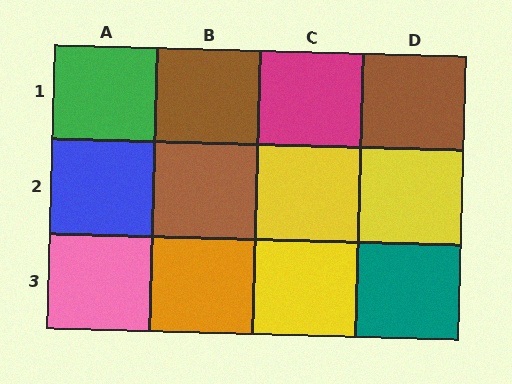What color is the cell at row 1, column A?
Green.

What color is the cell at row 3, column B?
Orange.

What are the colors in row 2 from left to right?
Blue, brown, yellow, yellow.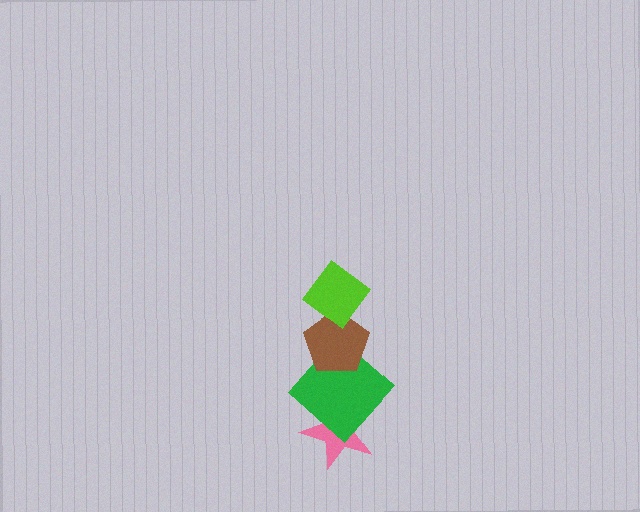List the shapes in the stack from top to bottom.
From top to bottom: the lime diamond, the brown pentagon, the green diamond, the pink star.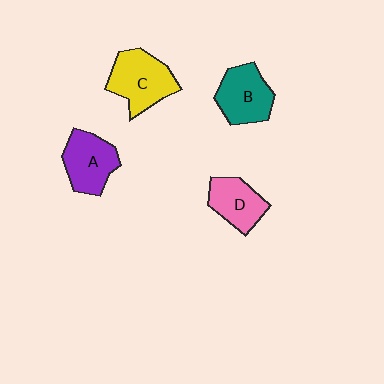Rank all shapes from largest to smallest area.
From largest to smallest: C (yellow), B (teal), A (purple), D (pink).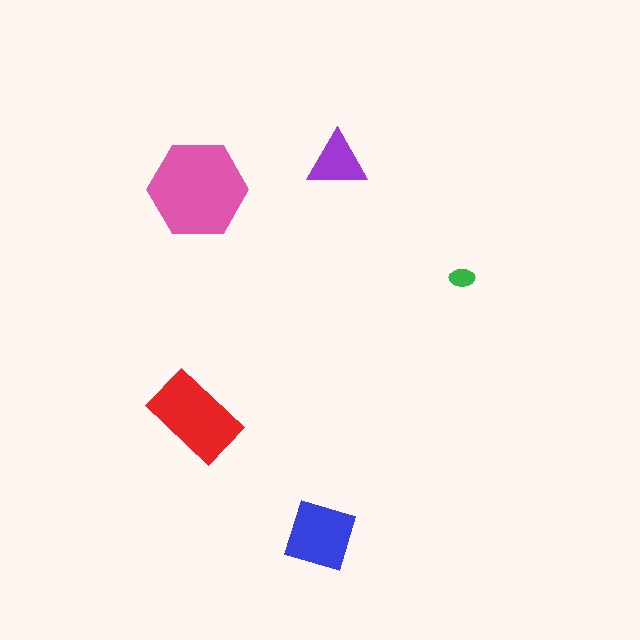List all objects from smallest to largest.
The green ellipse, the purple triangle, the blue diamond, the red rectangle, the pink hexagon.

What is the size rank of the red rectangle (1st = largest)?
2nd.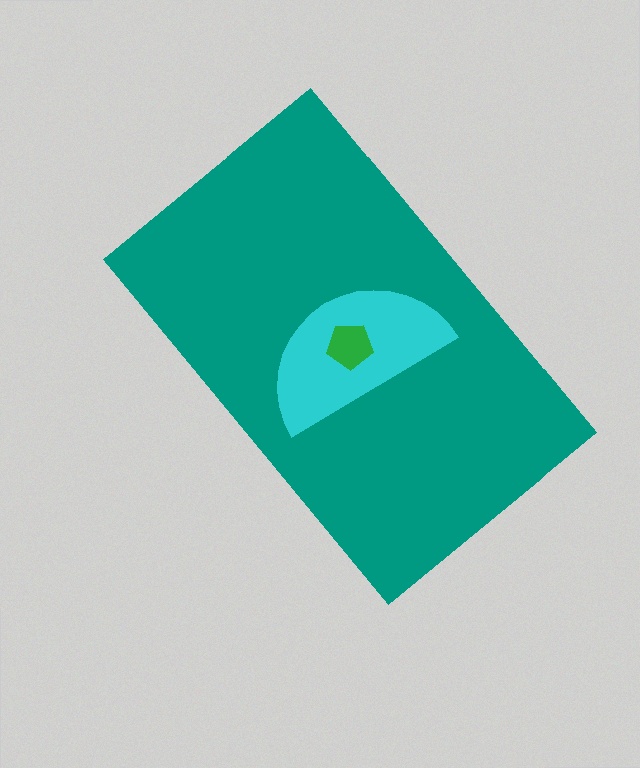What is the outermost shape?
The teal rectangle.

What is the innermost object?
The green pentagon.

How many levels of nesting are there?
3.